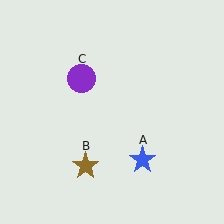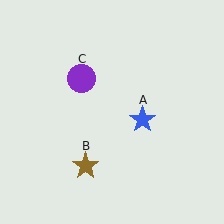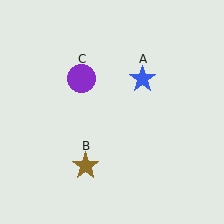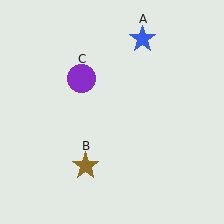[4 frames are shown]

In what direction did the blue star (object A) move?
The blue star (object A) moved up.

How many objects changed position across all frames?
1 object changed position: blue star (object A).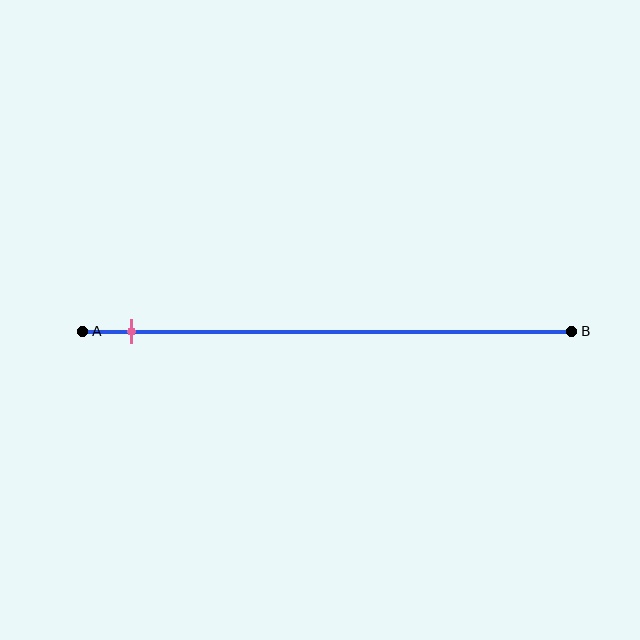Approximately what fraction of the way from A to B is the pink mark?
The pink mark is approximately 10% of the way from A to B.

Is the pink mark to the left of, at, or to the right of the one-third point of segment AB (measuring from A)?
The pink mark is to the left of the one-third point of segment AB.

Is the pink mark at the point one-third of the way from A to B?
No, the mark is at about 10% from A, not at the 33% one-third point.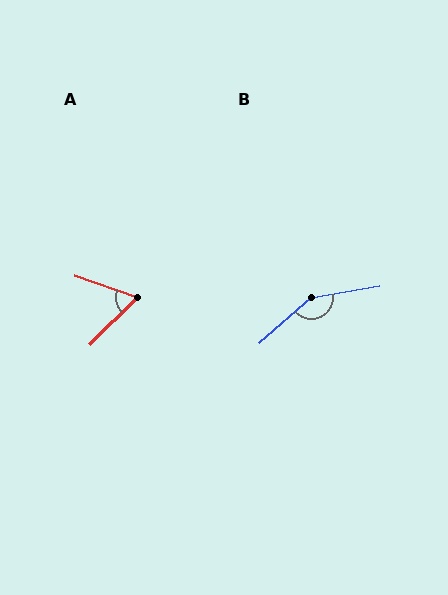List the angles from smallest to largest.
A (64°), B (148°).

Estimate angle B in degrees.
Approximately 148 degrees.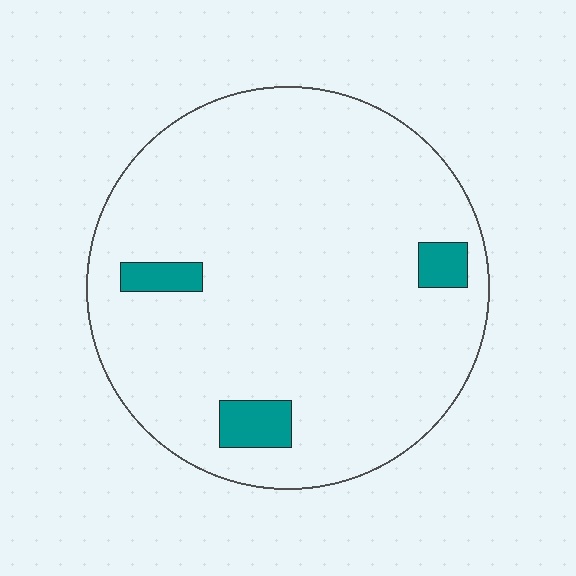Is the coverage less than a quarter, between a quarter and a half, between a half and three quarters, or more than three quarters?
Less than a quarter.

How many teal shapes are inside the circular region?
3.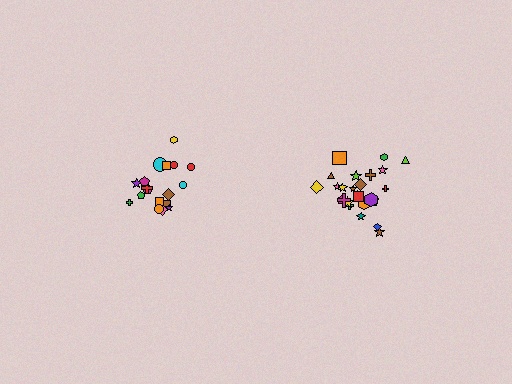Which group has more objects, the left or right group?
The right group.